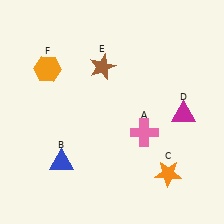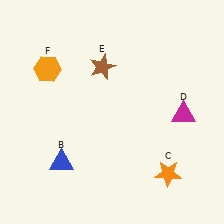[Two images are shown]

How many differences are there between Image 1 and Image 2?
There is 1 difference between the two images.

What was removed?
The pink cross (A) was removed in Image 2.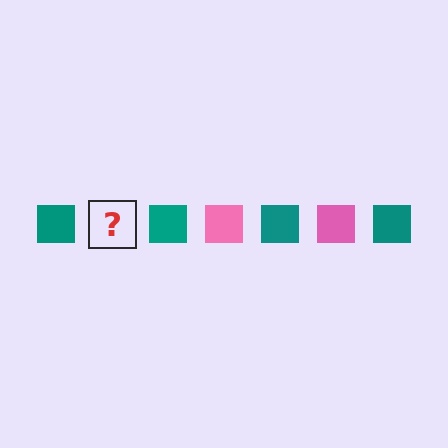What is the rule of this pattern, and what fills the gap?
The rule is that the pattern cycles through teal, pink squares. The gap should be filled with a pink square.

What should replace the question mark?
The question mark should be replaced with a pink square.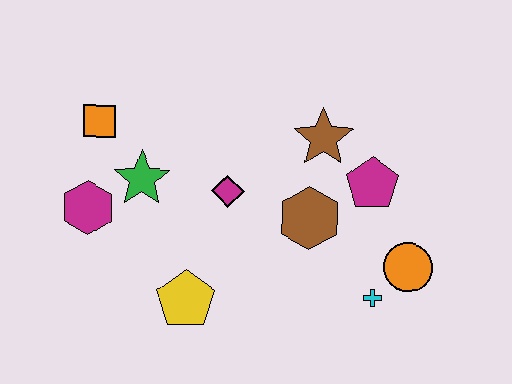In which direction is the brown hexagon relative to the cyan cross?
The brown hexagon is above the cyan cross.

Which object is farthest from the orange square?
The orange circle is farthest from the orange square.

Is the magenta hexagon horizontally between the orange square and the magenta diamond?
No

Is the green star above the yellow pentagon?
Yes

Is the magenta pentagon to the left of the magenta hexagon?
No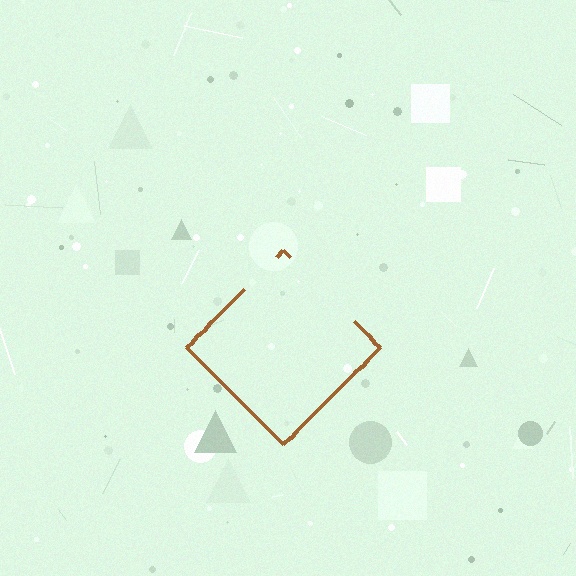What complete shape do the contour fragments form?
The contour fragments form a diamond.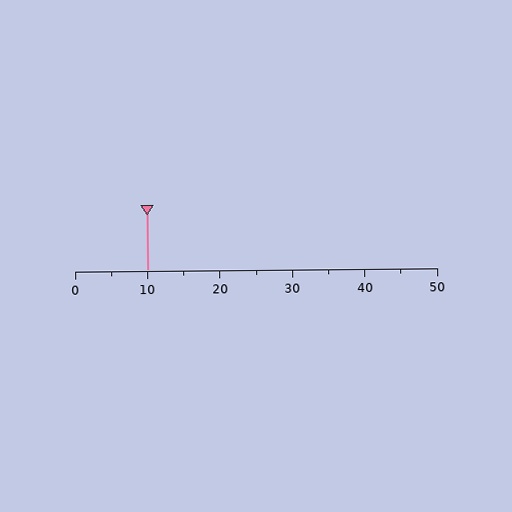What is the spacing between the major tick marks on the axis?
The major ticks are spaced 10 apart.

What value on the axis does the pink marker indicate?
The marker indicates approximately 10.